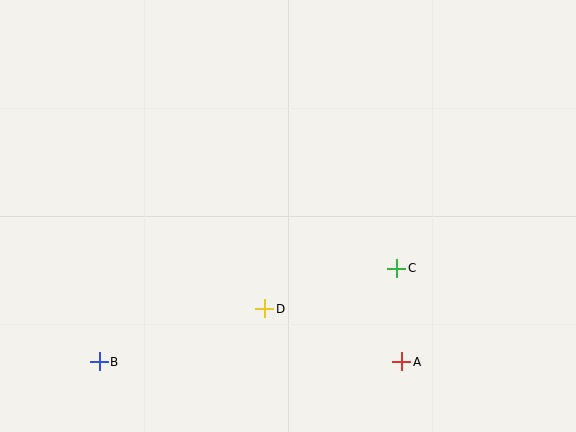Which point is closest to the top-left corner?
Point B is closest to the top-left corner.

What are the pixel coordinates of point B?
Point B is at (99, 362).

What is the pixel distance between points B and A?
The distance between B and A is 303 pixels.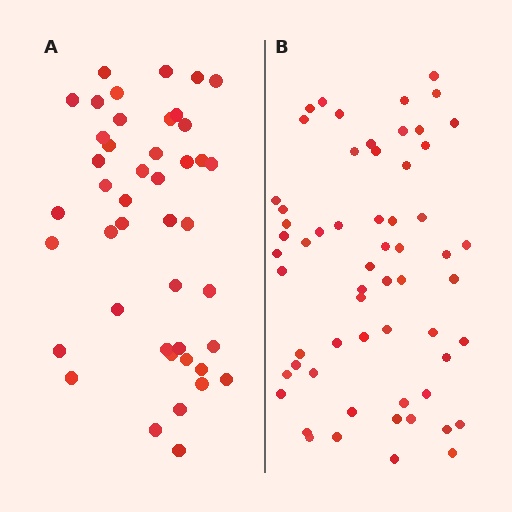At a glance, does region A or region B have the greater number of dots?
Region B (the right region) has more dots.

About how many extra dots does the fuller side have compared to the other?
Region B has approximately 15 more dots than region A.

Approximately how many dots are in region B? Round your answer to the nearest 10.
About 60 dots.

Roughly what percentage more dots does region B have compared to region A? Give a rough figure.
About 35% more.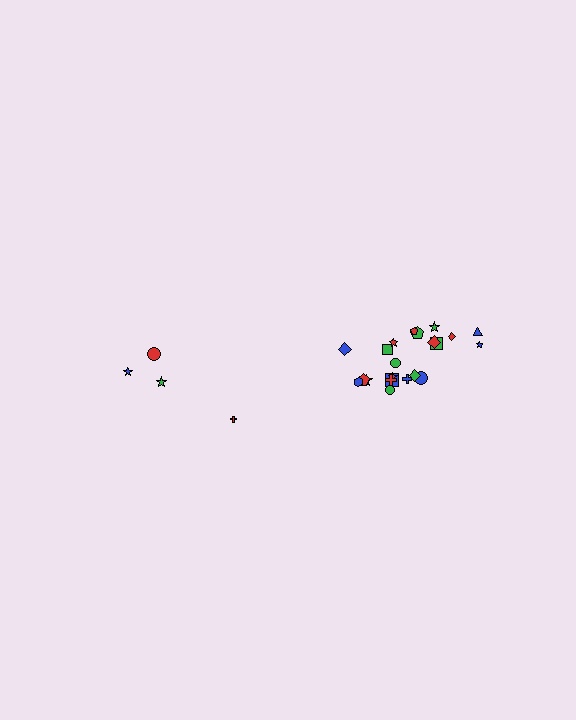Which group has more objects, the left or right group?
The right group.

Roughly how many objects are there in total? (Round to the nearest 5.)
Roughly 25 objects in total.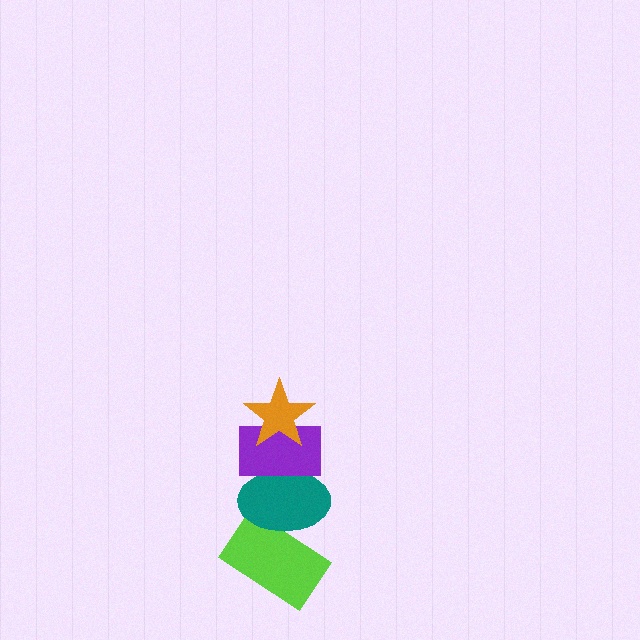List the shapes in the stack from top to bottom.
From top to bottom: the orange star, the purple rectangle, the teal ellipse, the lime rectangle.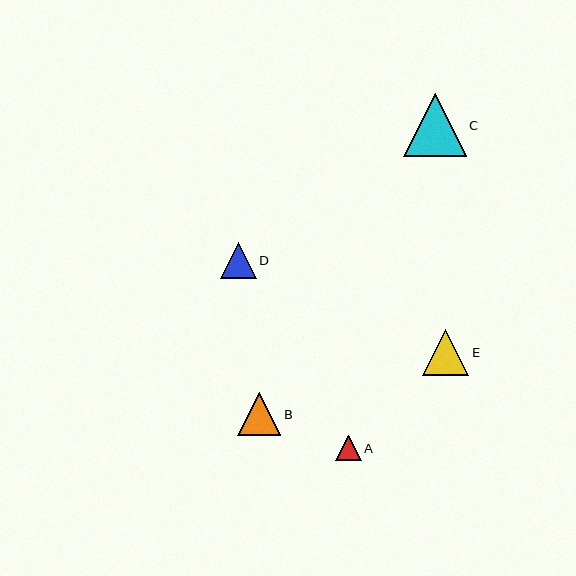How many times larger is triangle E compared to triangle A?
Triangle E is approximately 1.8 times the size of triangle A.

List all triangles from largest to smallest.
From largest to smallest: C, E, B, D, A.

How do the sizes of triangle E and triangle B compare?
Triangle E and triangle B are approximately the same size.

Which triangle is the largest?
Triangle C is the largest with a size of approximately 63 pixels.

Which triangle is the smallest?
Triangle A is the smallest with a size of approximately 26 pixels.